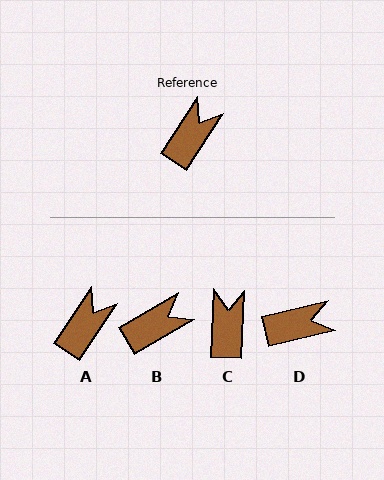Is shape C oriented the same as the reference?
No, it is off by about 30 degrees.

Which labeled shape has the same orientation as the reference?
A.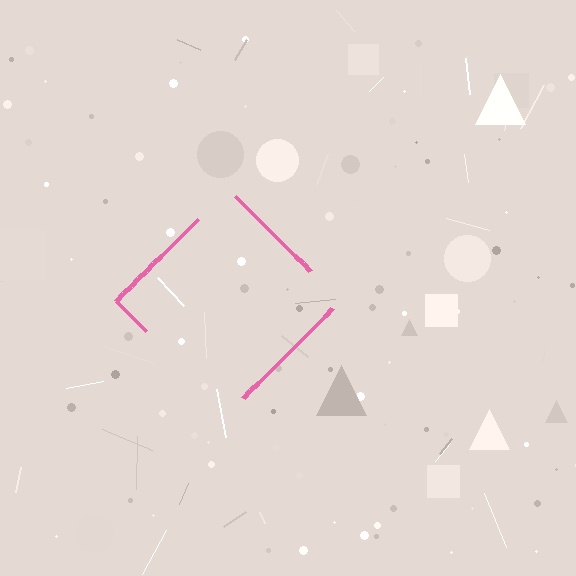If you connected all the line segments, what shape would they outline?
They would outline a diamond.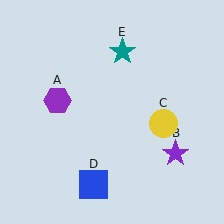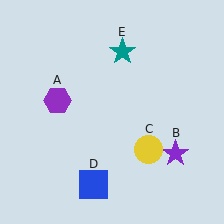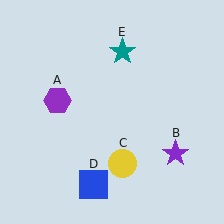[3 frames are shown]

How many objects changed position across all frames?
1 object changed position: yellow circle (object C).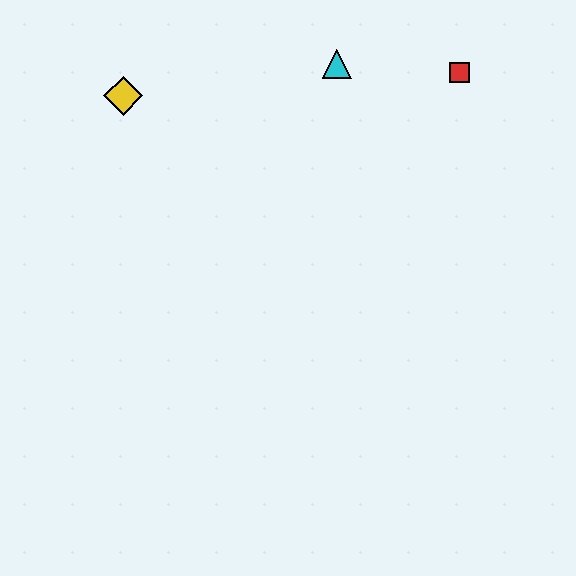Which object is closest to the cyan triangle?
The red square is closest to the cyan triangle.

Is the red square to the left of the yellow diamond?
No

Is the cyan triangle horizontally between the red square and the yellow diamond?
Yes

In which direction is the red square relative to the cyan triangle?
The red square is to the right of the cyan triangle.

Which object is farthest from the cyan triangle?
The yellow diamond is farthest from the cyan triangle.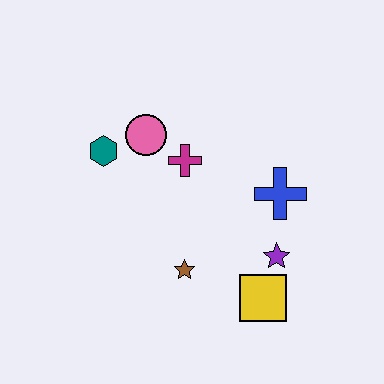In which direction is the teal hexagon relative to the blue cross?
The teal hexagon is to the left of the blue cross.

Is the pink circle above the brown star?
Yes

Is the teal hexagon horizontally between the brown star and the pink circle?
No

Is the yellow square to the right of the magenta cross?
Yes